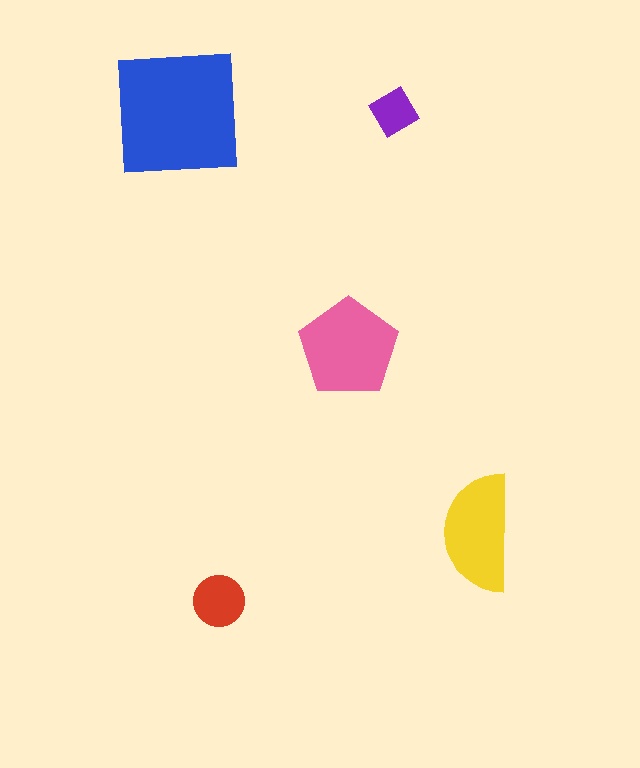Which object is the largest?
The blue square.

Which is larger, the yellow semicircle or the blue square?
The blue square.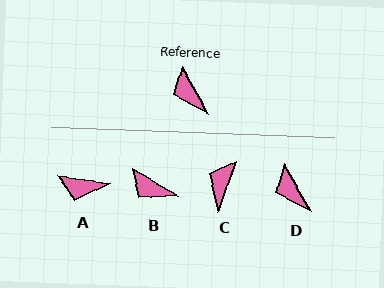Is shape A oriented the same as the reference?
No, it is off by about 53 degrees.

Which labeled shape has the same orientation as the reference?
D.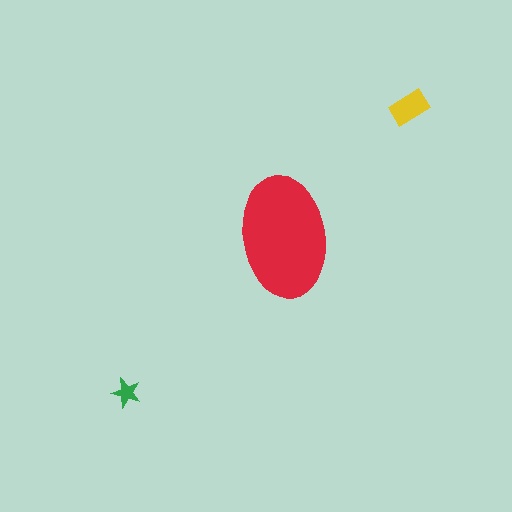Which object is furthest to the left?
The green star is leftmost.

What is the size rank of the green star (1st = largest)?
3rd.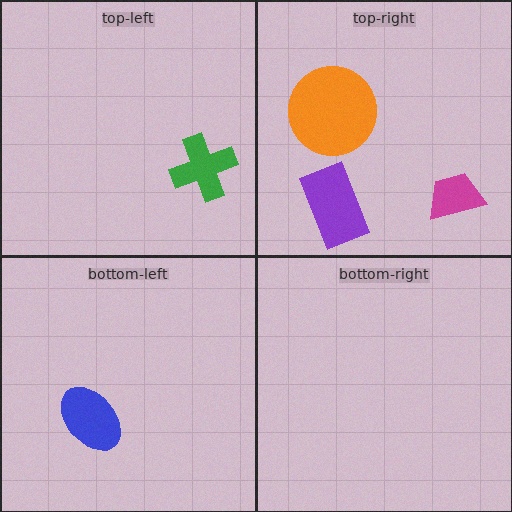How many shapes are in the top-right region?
3.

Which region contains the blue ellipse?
The bottom-left region.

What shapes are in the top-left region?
The green cross.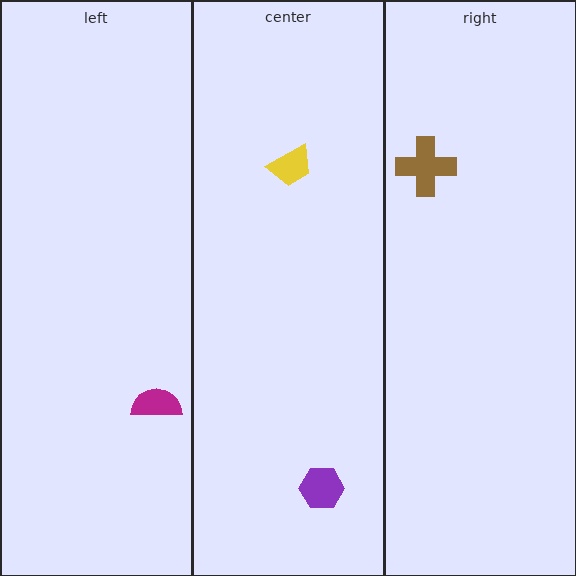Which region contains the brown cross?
The right region.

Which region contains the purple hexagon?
The center region.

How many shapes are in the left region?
1.